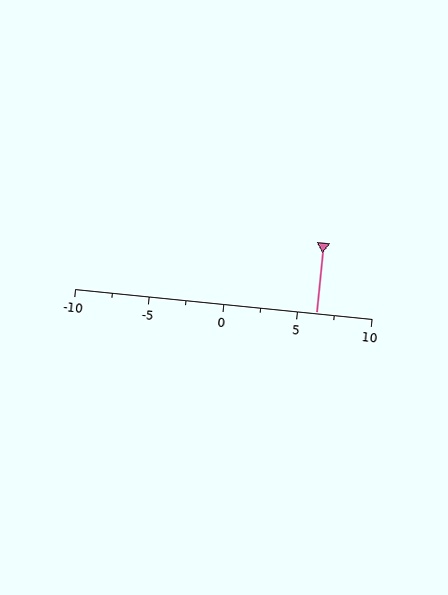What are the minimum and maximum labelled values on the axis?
The axis runs from -10 to 10.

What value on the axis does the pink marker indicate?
The marker indicates approximately 6.2.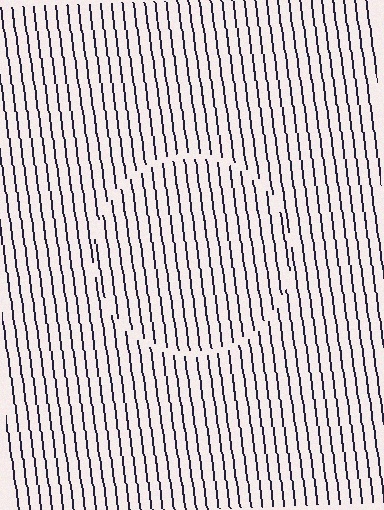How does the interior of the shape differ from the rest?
The interior of the shape contains the same grating, shifted by half a period — the contour is defined by the phase discontinuity where line-ends from the inner and outer gratings abut.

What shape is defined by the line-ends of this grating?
An illusory circle. The interior of the shape contains the same grating, shifted by half a period — the contour is defined by the phase discontinuity where line-ends from the inner and outer gratings abut.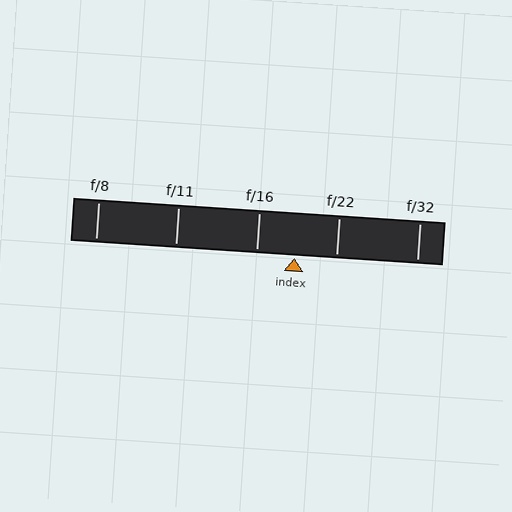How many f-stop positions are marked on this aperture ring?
There are 5 f-stop positions marked.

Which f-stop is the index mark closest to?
The index mark is closest to f/16.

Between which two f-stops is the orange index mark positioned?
The index mark is between f/16 and f/22.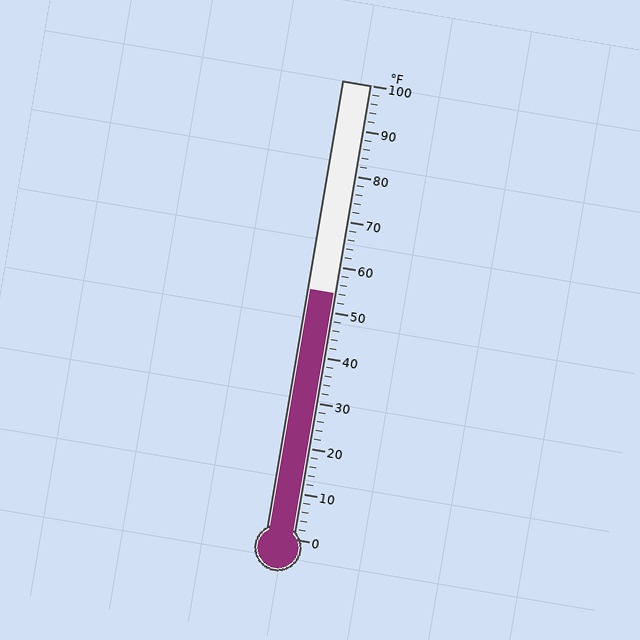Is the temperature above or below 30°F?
The temperature is above 30°F.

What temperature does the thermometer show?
The thermometer shows approximately 54°F.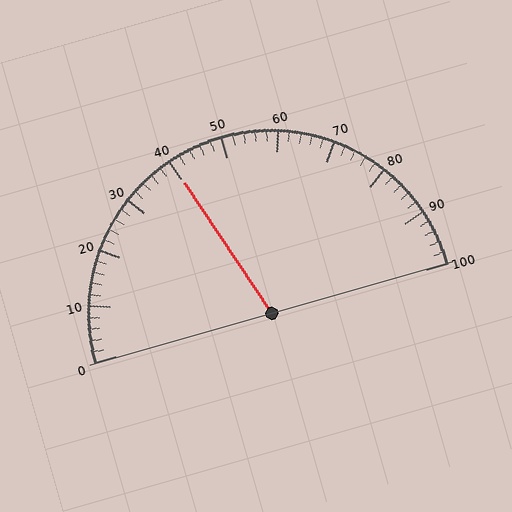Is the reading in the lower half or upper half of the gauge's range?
The reading is in the lower half of the range (0 to 100).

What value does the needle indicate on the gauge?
The needle indicates approximately 40.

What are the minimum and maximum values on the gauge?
The gauge ranges from 0 to 100.